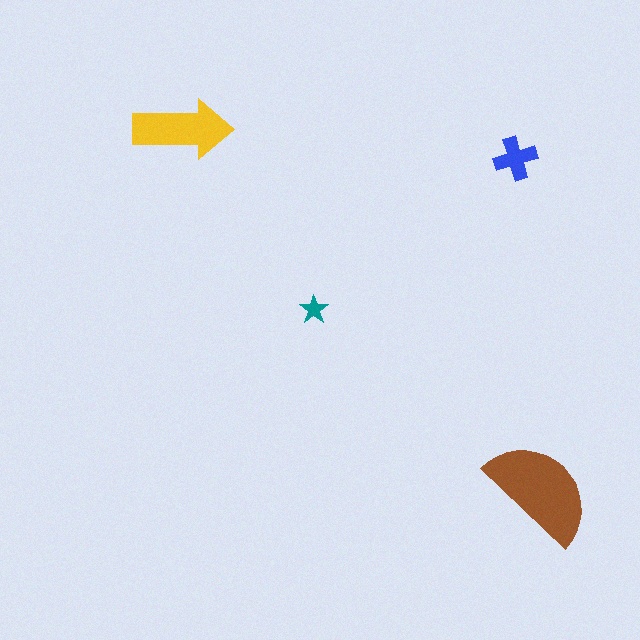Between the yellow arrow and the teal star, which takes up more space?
The yellow arrow.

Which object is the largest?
The brown semicircle.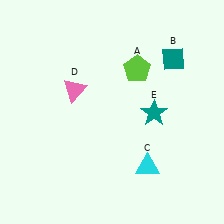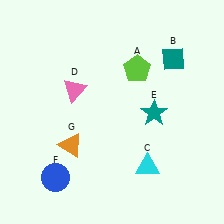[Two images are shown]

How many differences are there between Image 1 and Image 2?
There are 2 differences between the two images.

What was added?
A blue circle (F), an orange triangle (G) were added in Image 2.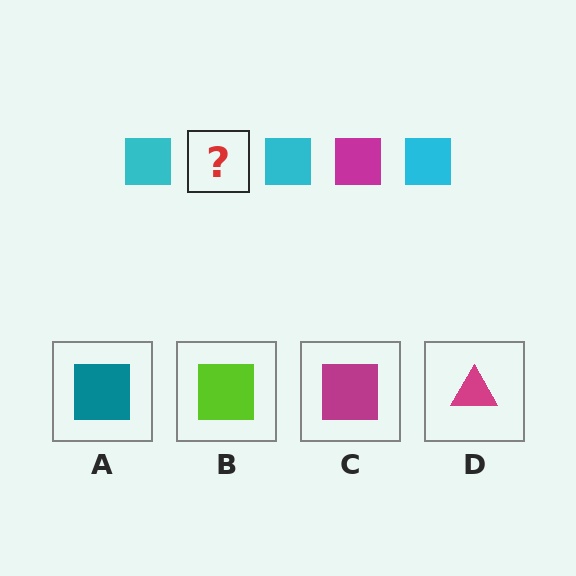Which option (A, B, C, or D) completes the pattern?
C.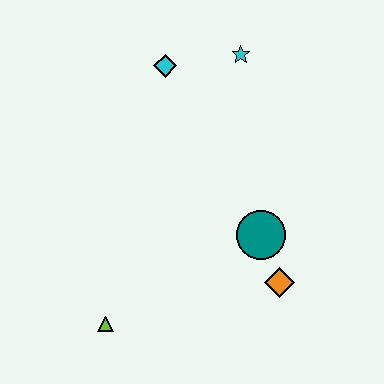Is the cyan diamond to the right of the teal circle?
No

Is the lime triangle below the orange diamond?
Yes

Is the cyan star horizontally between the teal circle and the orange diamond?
No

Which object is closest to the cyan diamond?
The cyan star is closest to the cyan diamond.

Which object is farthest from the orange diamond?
The cyan diamond is farthest from the orange diamond.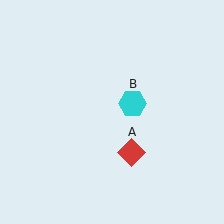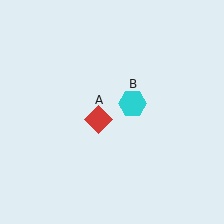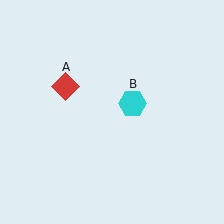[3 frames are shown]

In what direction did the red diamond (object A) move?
The red diamond (object A) moved up and to the left.